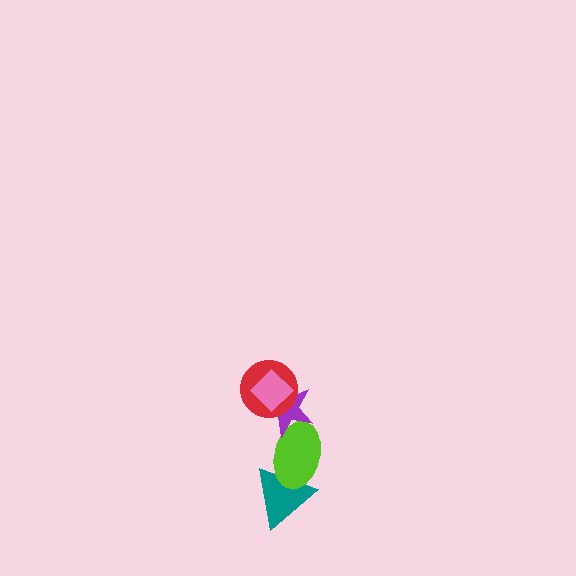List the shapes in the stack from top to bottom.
From top to bottom: the pink diamond, the red circle, the purple star, the lime ellipse, the teal triangle.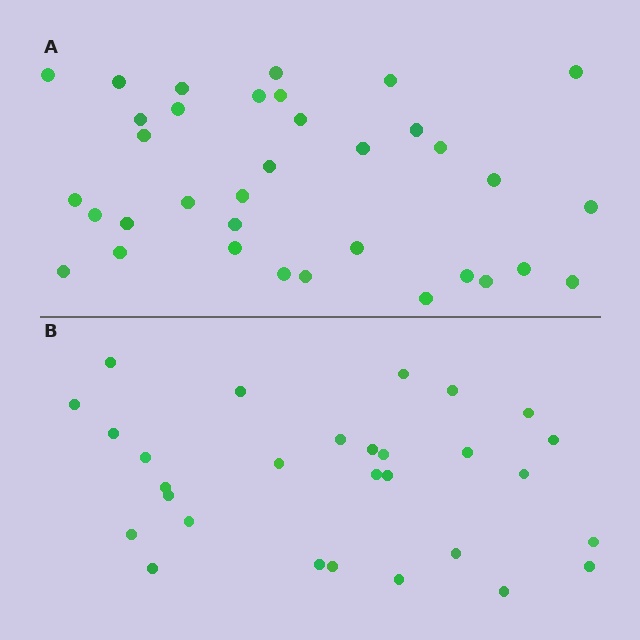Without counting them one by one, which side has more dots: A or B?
Region A (the top region) has more dots.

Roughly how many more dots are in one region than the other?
Region A has about 6 more dots than region B.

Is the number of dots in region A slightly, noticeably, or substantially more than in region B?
Region A has only slightly more — the two regions are fairly close. The ratio is roughly 1.2 to 1.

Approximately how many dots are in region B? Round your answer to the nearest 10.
About 30 dots. (The exact count is 29, which rounds to 30.)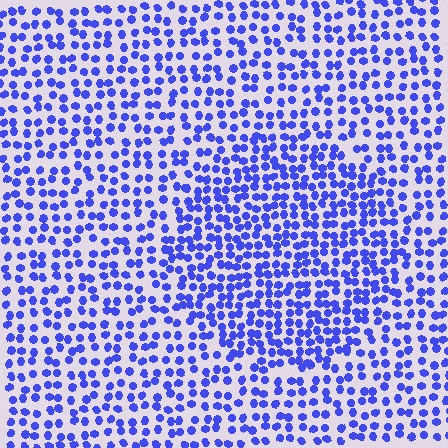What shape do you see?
I see a circle.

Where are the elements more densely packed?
The elements are more densely packed inside the circle boundary.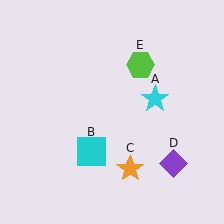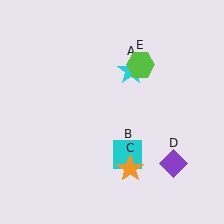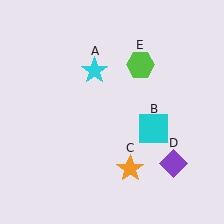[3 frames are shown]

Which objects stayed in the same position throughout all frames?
Orange star (object C) and purple diamond (object D) and lime hexagon (object E) remained stationary.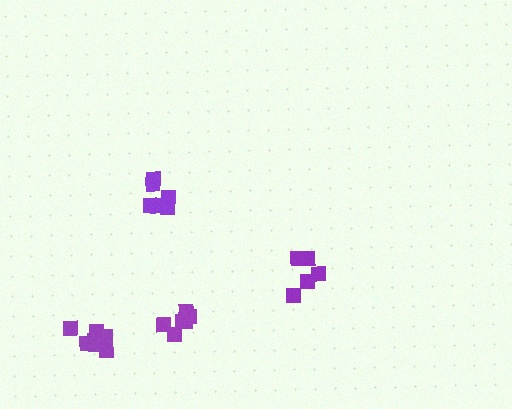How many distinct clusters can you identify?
There are 4 distinct clusters.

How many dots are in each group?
Group 1: 5 dots, Group 2: 7 dots, Group 3: 6 dots, Group 4: 9 dots (27 total).